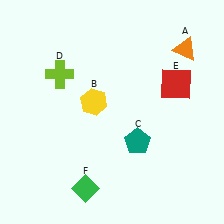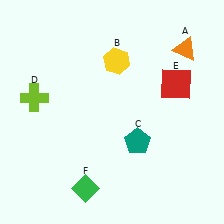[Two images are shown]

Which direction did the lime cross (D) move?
The lime cross (D) moved left.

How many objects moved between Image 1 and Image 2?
2 objects moved between the two images.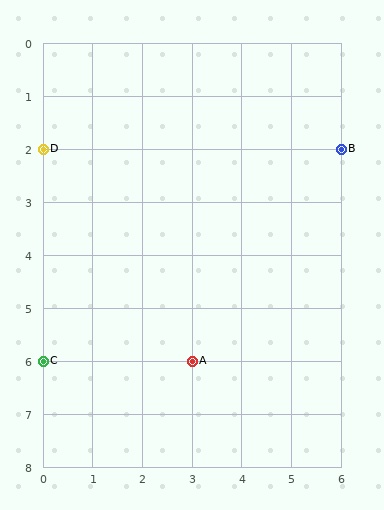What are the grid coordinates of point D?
Point D is at grid coordinates (0, 2).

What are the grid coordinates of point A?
Point A is at grid coordinates (3, 6).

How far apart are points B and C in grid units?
Points B and C are 6 columns and 4 rows apart (about 7.2 grid units diagonally).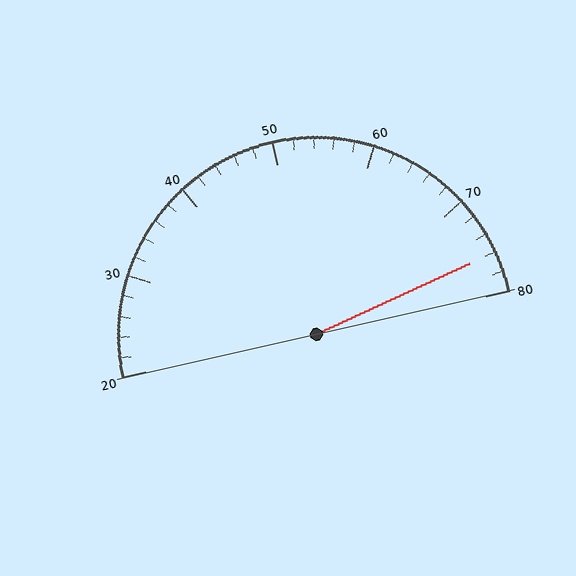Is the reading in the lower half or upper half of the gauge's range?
The reading is in the upper half of the range (20 to 80).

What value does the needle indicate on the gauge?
The needle indicates approximately 76.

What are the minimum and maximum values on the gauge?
The gauge ranges from 20 to 80.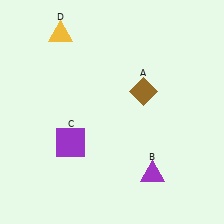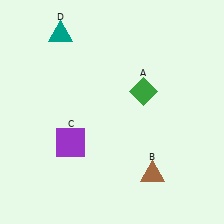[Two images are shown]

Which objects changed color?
A changed from brown to green. B changed from purple to brown. D changed from yellow to teal.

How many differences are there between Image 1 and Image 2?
There are 3 differences between the two images.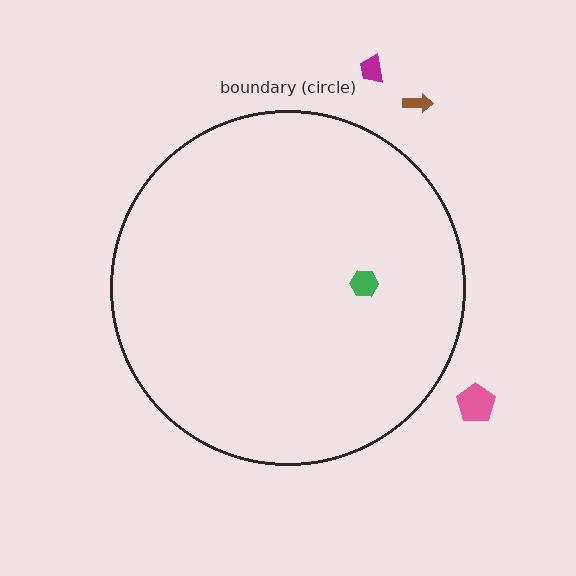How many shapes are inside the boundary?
1 inside, 3 outside.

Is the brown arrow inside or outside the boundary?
Outside.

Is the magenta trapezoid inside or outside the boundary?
Outside.